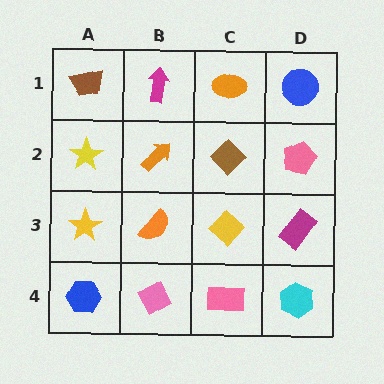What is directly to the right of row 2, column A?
An orange arrow.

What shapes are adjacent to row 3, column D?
A pink pentagon (row 2, column D), a cyan hexagon (row 4, column D), a yellow diamond (row 3, column C).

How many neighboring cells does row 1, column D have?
2.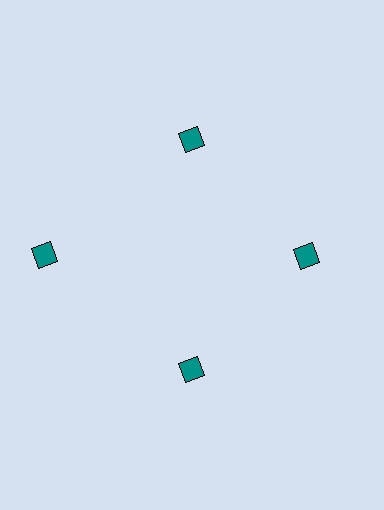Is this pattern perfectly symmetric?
No. The 4 teal diamonds are arranged in a ring, but one element near the 9 o'clock position is pushed outward from the center, breaking the 4-fold rotational symmetry.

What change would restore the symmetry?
The symmetry would be restored by moving it inward, back onto the ring so that all 4 diamonds sit at equal angles and equal distance from the center.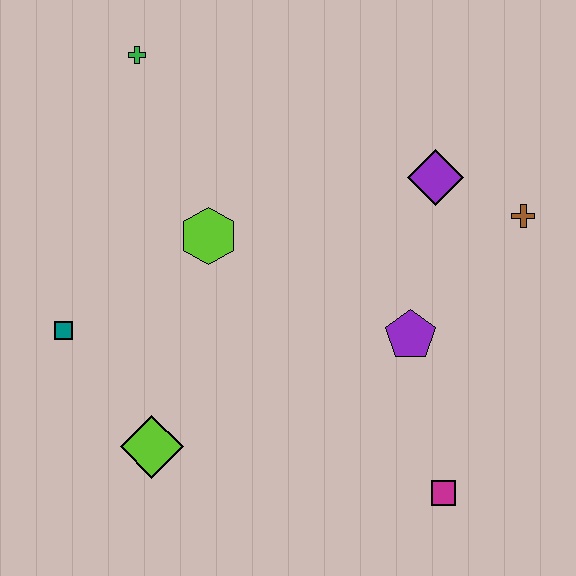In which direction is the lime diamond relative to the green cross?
The lime diamond is below the green cross.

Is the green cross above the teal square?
Yes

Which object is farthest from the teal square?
The brown cross is farthest from the teal square.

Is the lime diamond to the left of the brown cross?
Yes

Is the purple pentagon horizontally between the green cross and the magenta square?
Yes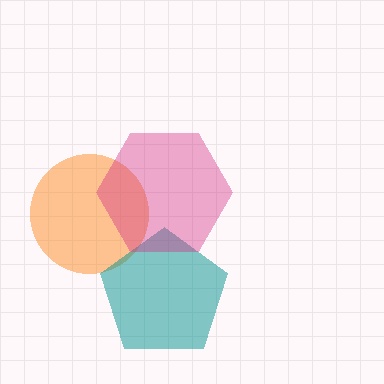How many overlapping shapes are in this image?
There are 3 overlapping shapes in the image.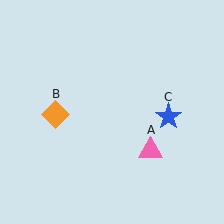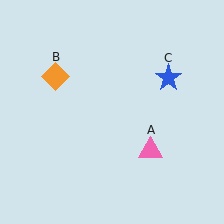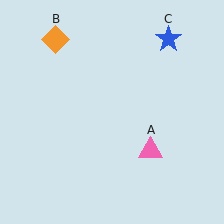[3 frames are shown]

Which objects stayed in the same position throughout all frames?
Pink triangle (object A) remained stationary.